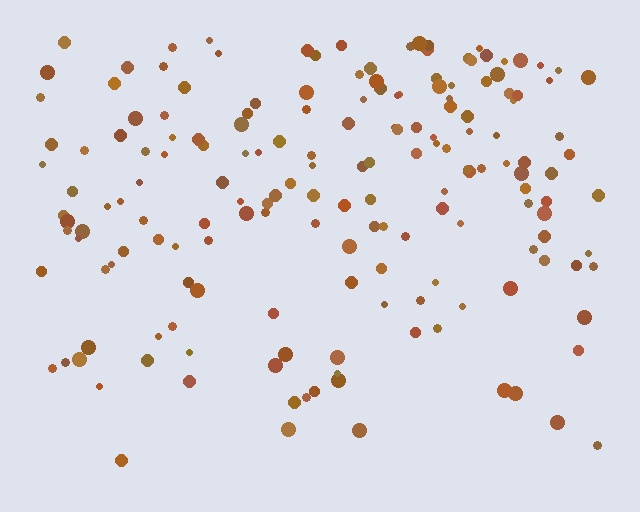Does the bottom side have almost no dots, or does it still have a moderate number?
Still a moderate number, just noticeably fewer than the top.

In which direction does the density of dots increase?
From bottom to top, with the top side densest.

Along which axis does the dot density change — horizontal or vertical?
Vertical.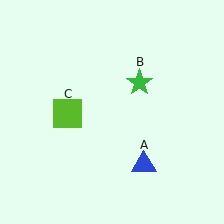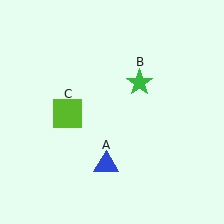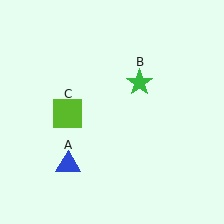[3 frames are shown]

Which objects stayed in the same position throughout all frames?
Green star (object B) and lime square (object C) remained stationary.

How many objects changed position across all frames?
1 object changed position: blue triangle (object A).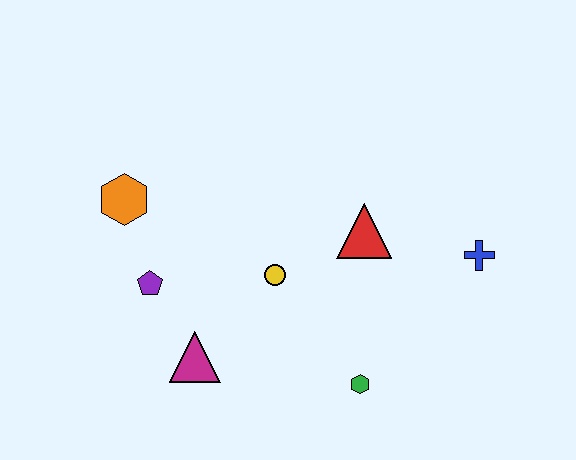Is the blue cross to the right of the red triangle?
Yes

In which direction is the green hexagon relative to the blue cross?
The green hexagon is below the blue cross.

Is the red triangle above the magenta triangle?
Yes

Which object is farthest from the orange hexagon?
The blue cross is farthest from the orange hexagon.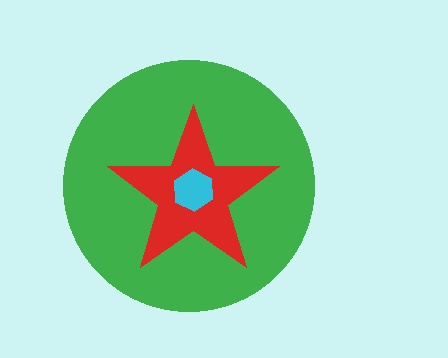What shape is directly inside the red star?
The cyan hexagon.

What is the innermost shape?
The cyan hexagon.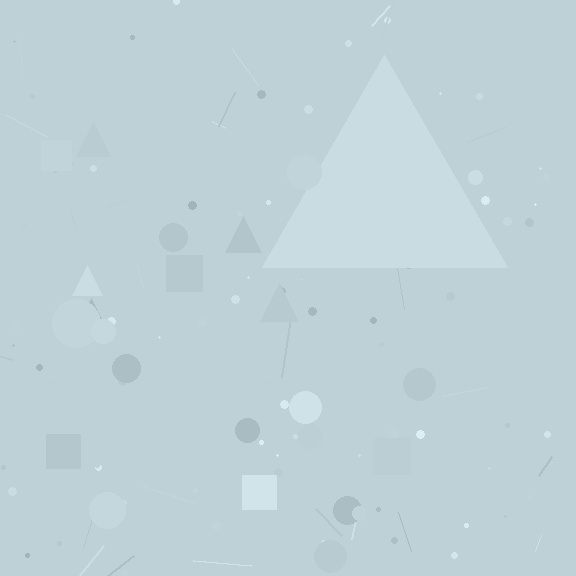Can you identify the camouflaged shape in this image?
The camouflaged shape is a triangle.